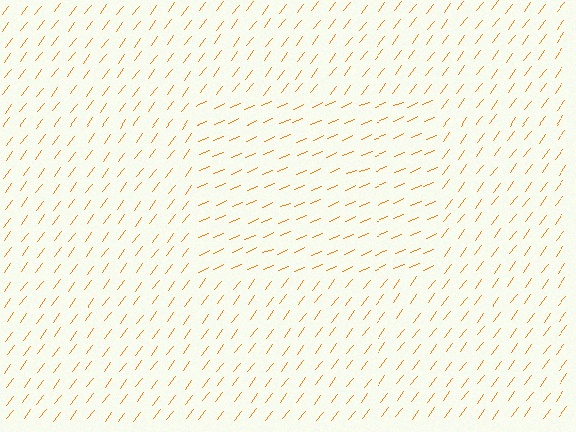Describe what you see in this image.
The image is filled with small orange line segments. A rectangle region in the image has lines oriented differently from the surrounding lines, creating a visible texture boundary.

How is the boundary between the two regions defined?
The boundary is defined purely by a change in line orientation (approximately 30 degrees difference). All lines are the same color and thickness.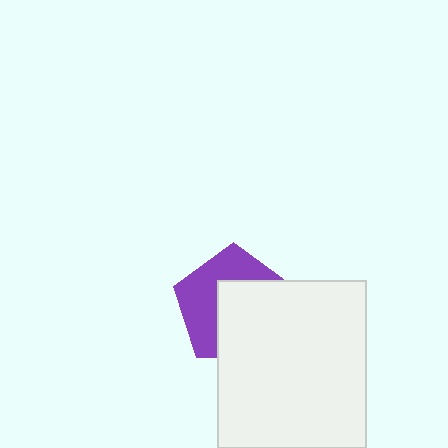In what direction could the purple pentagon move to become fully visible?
The purple pentagon could move toward the upper-left. That would shift it out from behind the white rectangle entirely.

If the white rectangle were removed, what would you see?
You would see the complete purple pentagon.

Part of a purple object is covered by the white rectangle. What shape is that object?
It is a pentagon.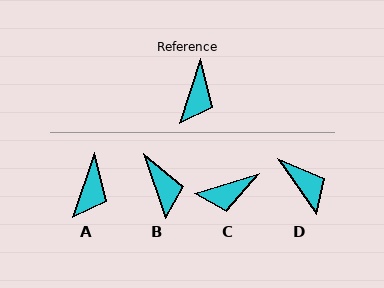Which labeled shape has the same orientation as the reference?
A.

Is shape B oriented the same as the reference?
No, it is off by about 37 degrees.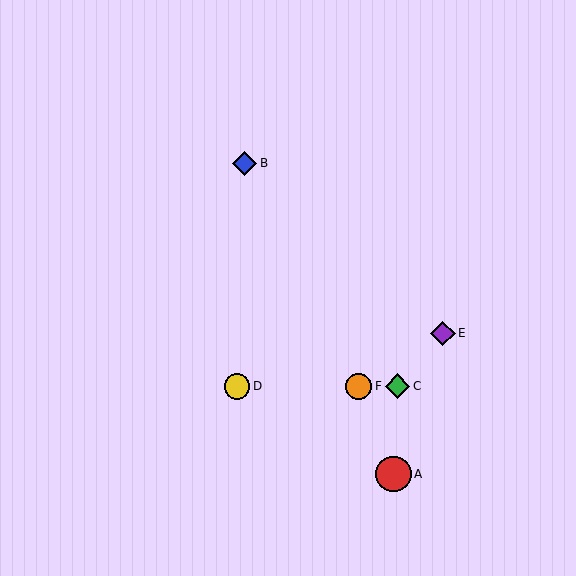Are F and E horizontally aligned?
No, F is at y≈386 and E is at y≈333.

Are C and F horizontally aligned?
Yes, both are at y≈386.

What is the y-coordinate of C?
Object C is at y≈386.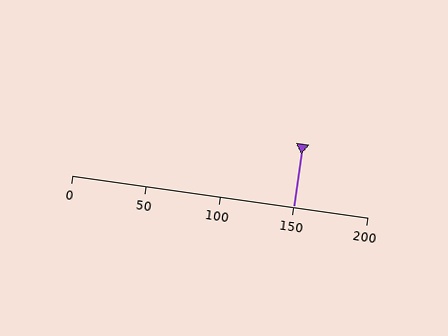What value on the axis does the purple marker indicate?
The marker indicates approximately 150.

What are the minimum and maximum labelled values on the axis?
The axis runs from 0 to 200.